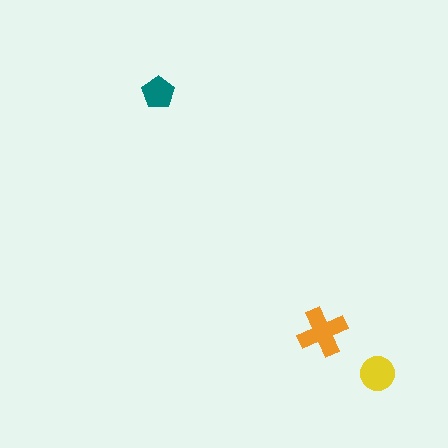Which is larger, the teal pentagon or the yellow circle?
The yellow circle.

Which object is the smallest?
The teal pentagon.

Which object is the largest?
The orange cross.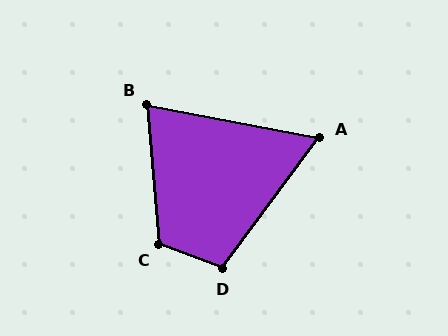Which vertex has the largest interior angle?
C, at approximately 116 degrees.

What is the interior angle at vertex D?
Approximately 106 degrees (obtuse).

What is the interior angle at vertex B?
Approximately 74 degrees (acute).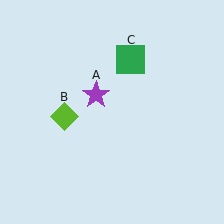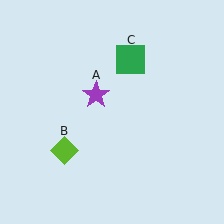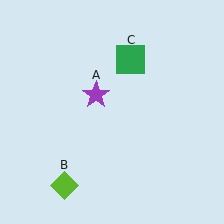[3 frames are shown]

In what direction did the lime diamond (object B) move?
The lime diamond (object B) moved down.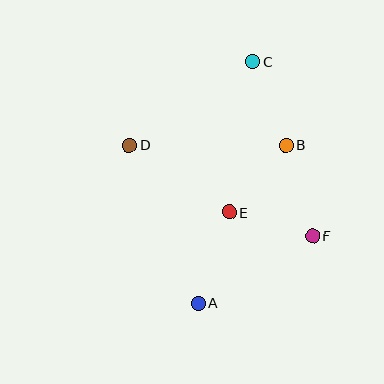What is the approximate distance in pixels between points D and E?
The distance between D and E is approximately 120 pixels.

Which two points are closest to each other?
Points E and F are closest to each other.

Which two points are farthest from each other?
Points A and C are farthest from each other.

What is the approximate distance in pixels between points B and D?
The distance between B and D is approximately 156 pixels.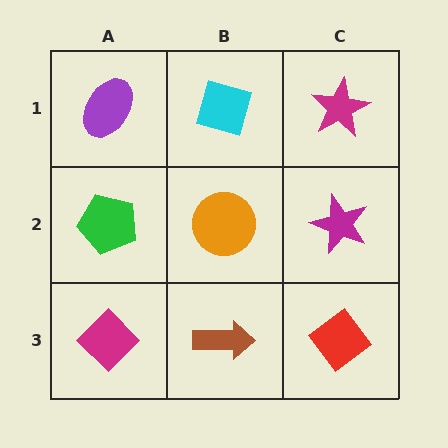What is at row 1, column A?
A purple ellipse.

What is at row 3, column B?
A brown arrow.